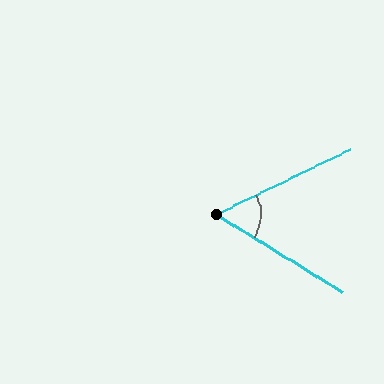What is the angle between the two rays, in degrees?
Approximately 58 degrees.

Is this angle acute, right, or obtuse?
It is acute.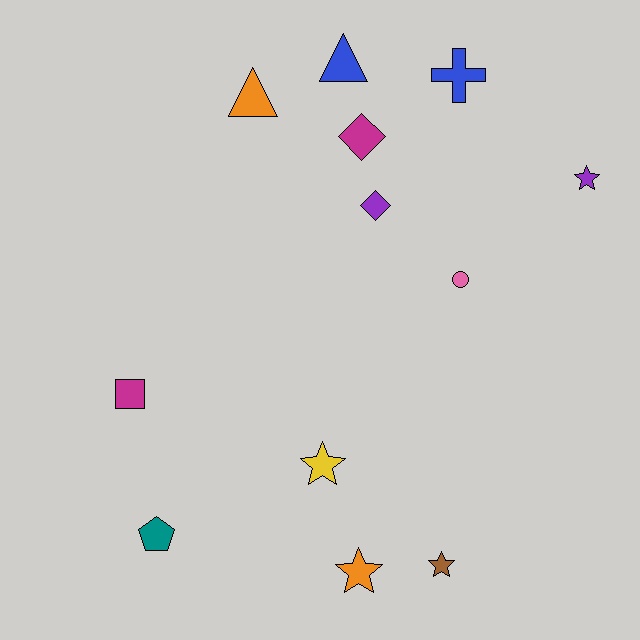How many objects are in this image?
There are 12 objects.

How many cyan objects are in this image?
There are no cyan objects.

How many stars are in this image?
There are 4 stars.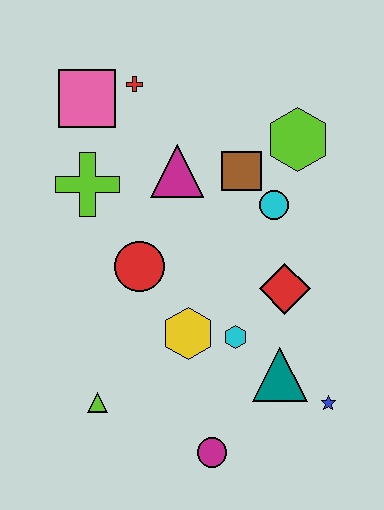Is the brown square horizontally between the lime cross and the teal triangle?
Yes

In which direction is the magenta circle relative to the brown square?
The magenta circle is below the brown square.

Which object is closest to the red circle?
The yellow hexagon is closest to the red circle.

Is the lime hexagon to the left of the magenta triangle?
No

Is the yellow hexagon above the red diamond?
No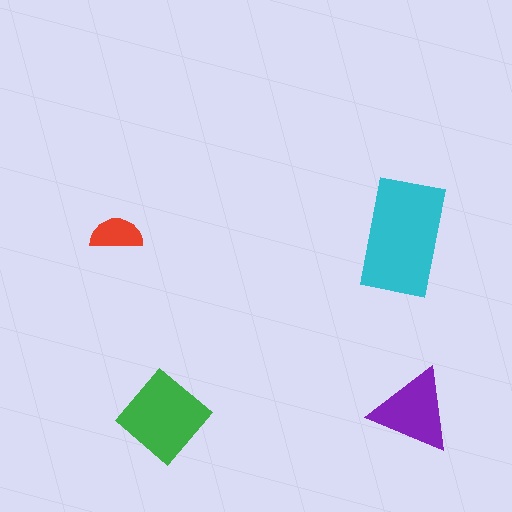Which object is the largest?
The cyan rectangle.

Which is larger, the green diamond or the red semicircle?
The green diamond.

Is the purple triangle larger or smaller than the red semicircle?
Larger.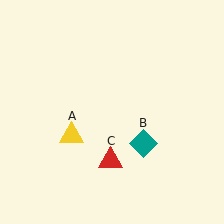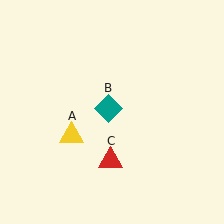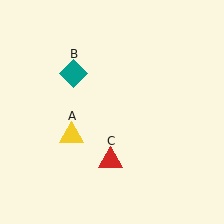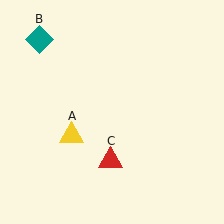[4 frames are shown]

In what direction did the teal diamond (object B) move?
The teal diamond (object B) moved up and to the left.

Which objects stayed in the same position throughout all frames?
Yellow triangle (object A) and red triangle (object C) remained stationary.